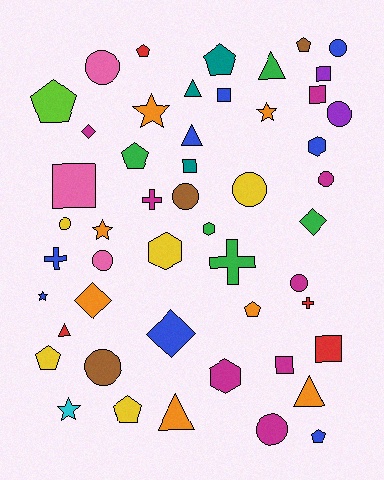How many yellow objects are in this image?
There are 5 yellow objects.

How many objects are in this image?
There are 50 objects.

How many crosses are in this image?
There are 4 crosses.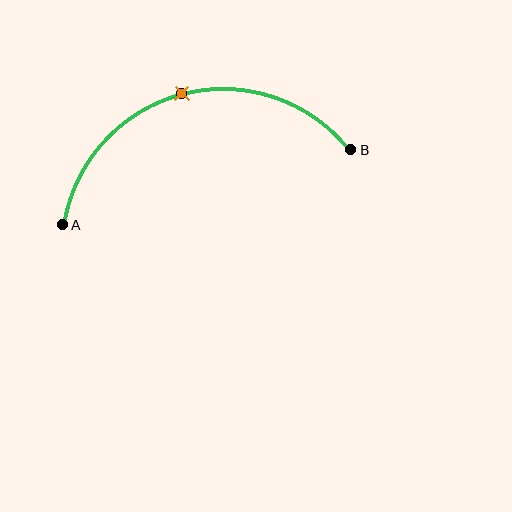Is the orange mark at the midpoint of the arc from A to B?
Yes. The orange mark lies on the arc at equal arc-length from both A and B — it is the arc midpoint.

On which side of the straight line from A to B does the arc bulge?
The arc bulges above the straight line connecting A and B.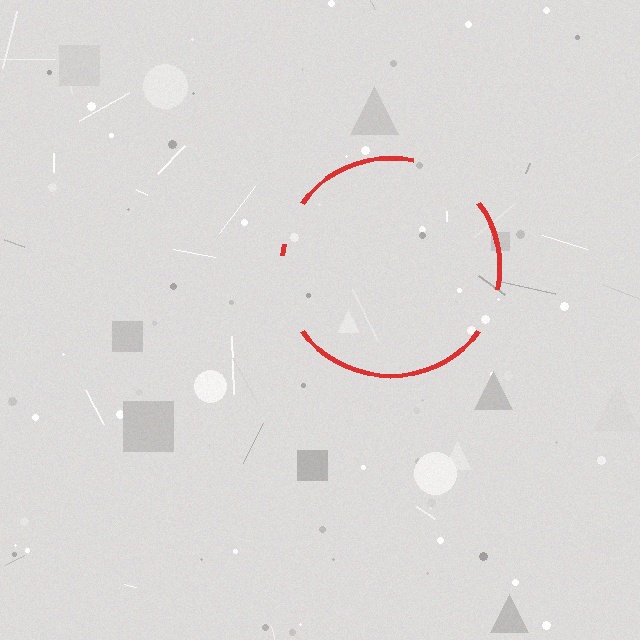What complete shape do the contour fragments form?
The contour fragments form a circle.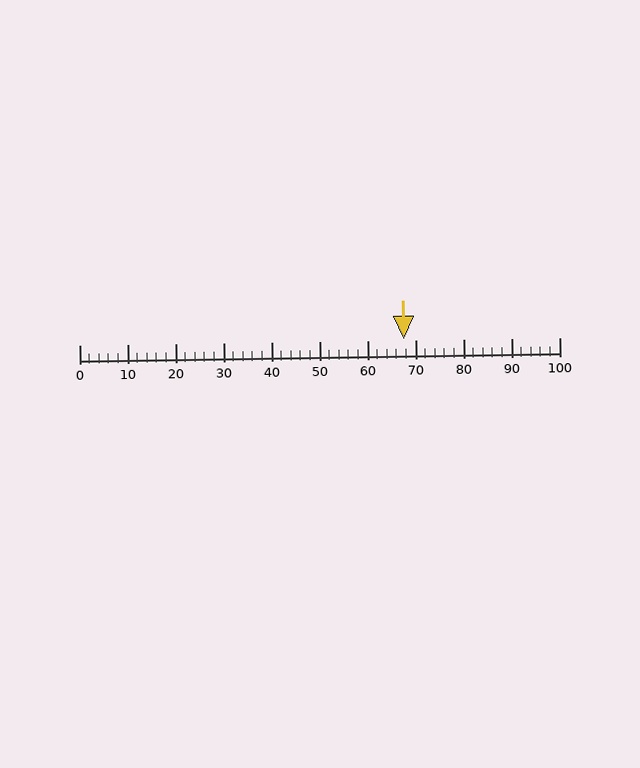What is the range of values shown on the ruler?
The ruler shows values from 0 to 100.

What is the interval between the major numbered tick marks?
The major tick marks are spaced 10 units apart.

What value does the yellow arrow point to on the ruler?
The yellow arrow points to approximately 68.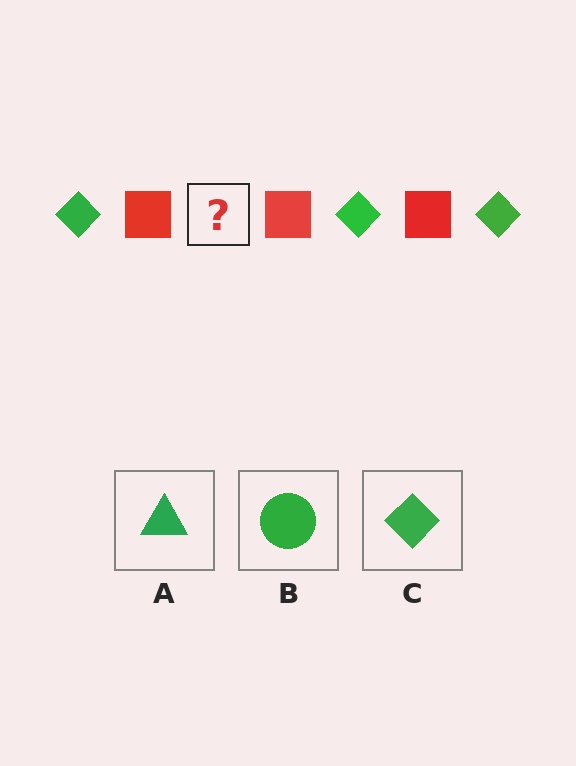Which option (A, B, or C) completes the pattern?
C.